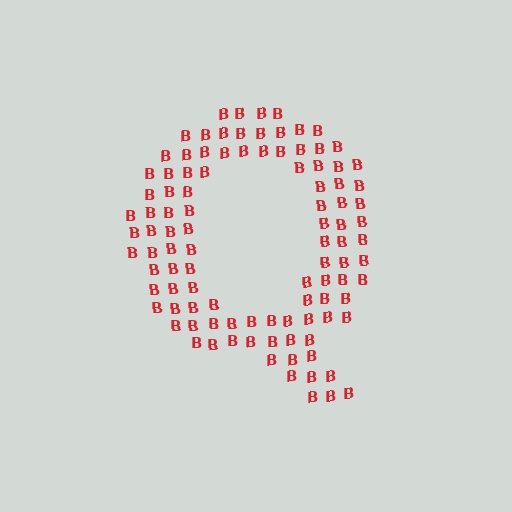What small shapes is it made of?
It is made of small letter B's.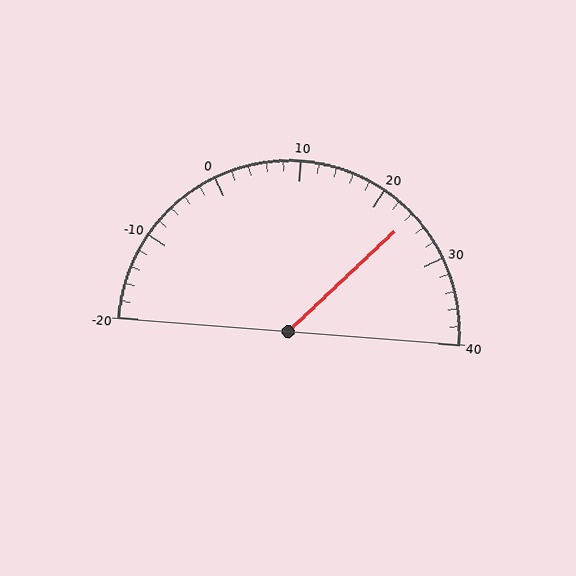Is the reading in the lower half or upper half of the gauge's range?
The reading is in the upper half of the range (-20 to 40).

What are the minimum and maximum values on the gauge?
The gauge ranges from -20 to 40.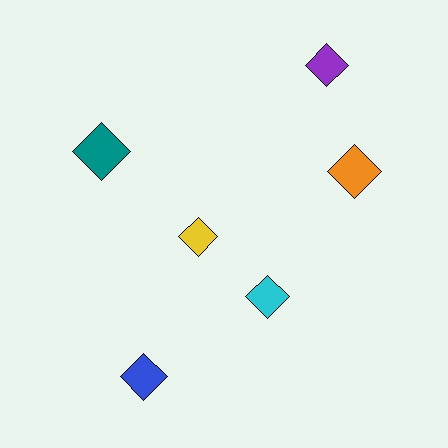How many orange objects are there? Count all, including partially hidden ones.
There is 1 orange object.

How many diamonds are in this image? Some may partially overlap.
There are 6 diamonds.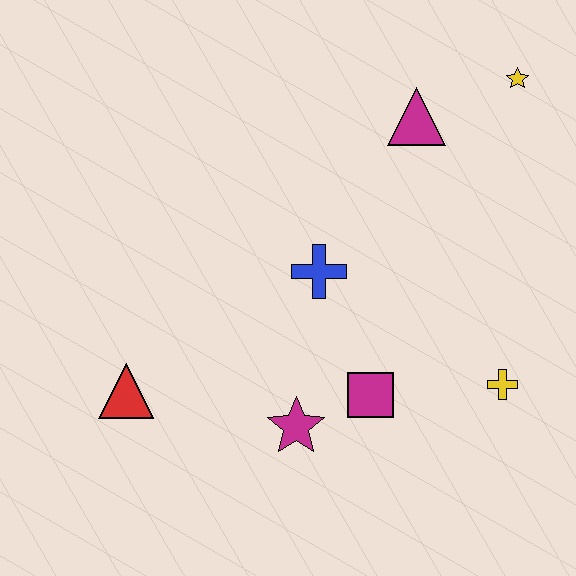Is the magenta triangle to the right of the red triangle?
Yes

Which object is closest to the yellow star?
The magenta triangle is closest to the yellow star.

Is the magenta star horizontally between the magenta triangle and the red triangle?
Yes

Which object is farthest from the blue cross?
The yellow star is farthest from the blue cross.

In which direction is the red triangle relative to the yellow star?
The red triangle is to the left of the yellow star.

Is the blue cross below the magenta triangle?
Yes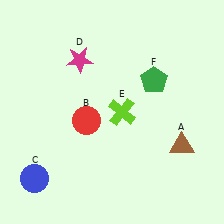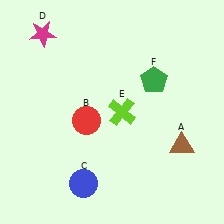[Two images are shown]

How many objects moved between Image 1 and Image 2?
2 objects moved between the two images.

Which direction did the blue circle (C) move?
The blue circle (C) moved right.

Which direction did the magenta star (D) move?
The magenta star (D) moved left.